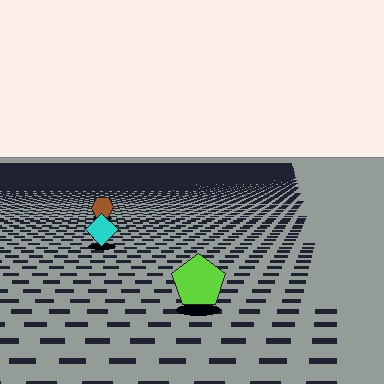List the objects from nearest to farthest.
From nearest to farthest: the lime pentagon, the cyan diamond, the brown hexagon.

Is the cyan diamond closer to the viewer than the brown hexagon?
Yes. The cyan diamond is closer — you can tell from the texture gradient: the ground texture is coarser near it.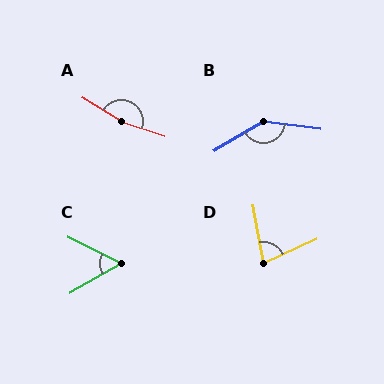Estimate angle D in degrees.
Approximately 76 degrees.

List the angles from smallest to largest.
C (56°), D (76°), B (142°), A (167°).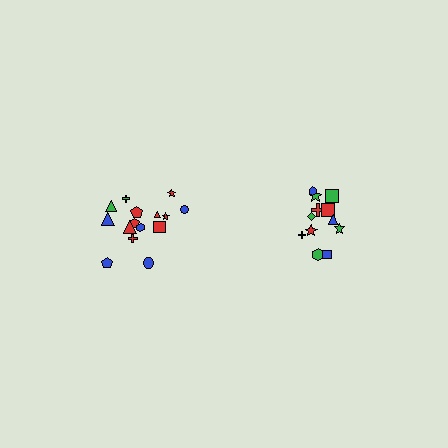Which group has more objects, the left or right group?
The left group.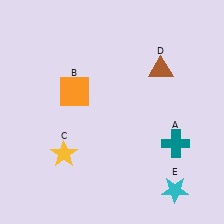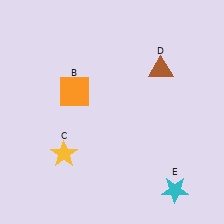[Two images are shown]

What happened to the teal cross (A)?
The teal cross (A) was removed in Image 2. It was in the bottom-right area of Image 1.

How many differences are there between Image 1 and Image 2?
There is 1 difference between the two images.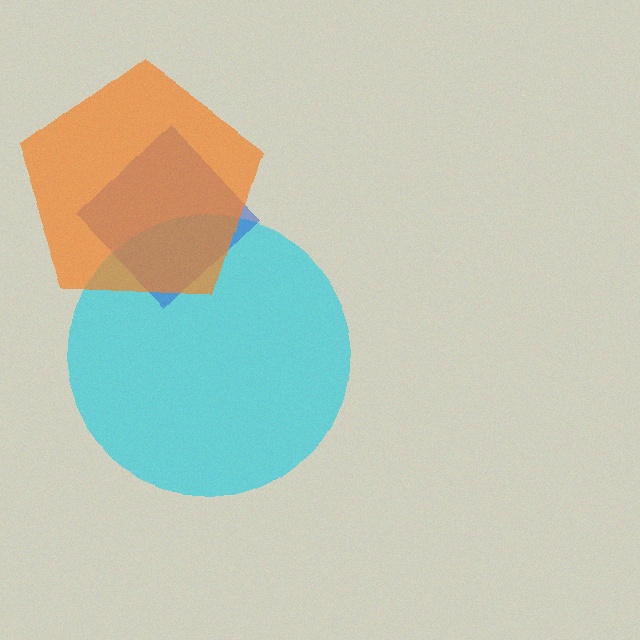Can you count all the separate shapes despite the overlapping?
Yes, there are 3 separate shapes.